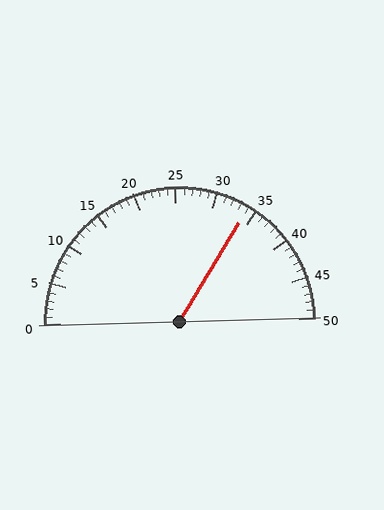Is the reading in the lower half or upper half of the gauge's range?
The reading is in the upper half of the range (0 to 50).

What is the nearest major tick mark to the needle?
The nearest major tick mark is 35.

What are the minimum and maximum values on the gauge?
The gauge ranges from 0 to 50.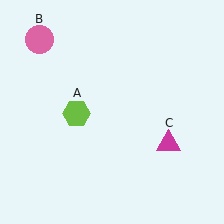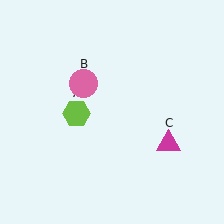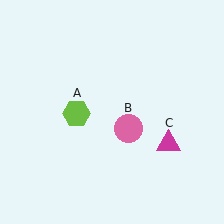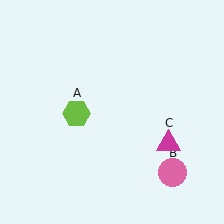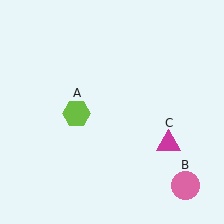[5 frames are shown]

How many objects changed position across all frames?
1 object changed position: pink circle (object B).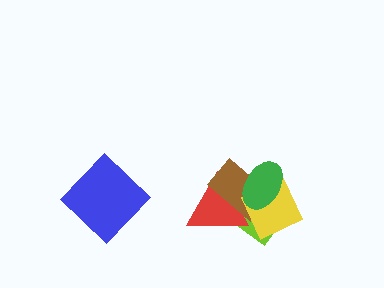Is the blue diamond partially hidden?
No, no other shape covers it.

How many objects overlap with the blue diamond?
0 objects overlap with the blue diamond.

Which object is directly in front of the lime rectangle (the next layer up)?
The red triangle is directly in front of the lime rectangle.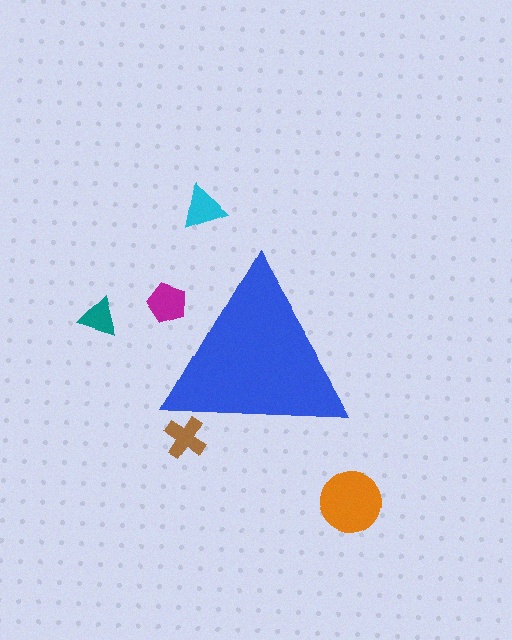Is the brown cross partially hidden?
Yes, the brown cross is partially hidden behind the blue triangle.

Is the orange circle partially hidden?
No, the orange circle is fully visible.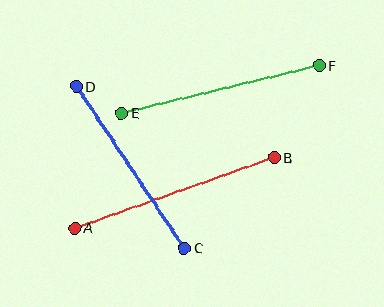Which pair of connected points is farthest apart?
Points A and B are farthest apart.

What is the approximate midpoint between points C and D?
The midpoint is at approximately (130, 167) pixels.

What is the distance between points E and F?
The distance is approximately 204 pixels.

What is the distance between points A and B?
The distance is approximately 212 pixels.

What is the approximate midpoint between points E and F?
The midpoint is at approximately (221, 89) pixels.